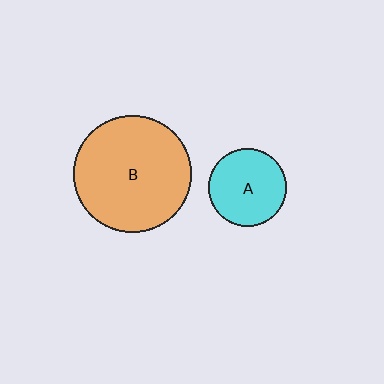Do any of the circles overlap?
No, none of the circles overlap.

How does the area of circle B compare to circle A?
Approximately 2.3 times.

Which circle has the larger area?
Circle B (orange).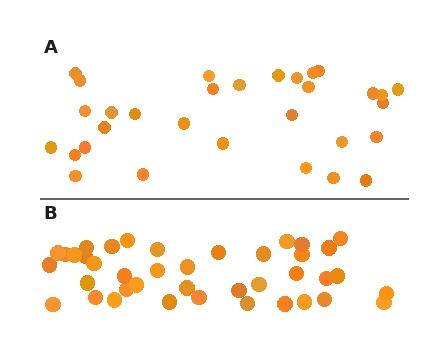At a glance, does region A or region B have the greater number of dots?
Region B (the bottom region) has more dots.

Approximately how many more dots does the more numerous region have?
Region B has roughly 8 or so more dots than region A.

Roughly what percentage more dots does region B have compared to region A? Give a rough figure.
About 30% more.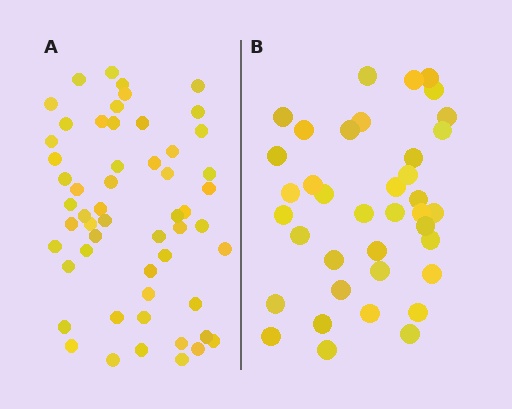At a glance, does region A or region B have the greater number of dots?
Region A (the left region) has more dots.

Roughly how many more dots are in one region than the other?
Region A has approximately 15 more dots than region B.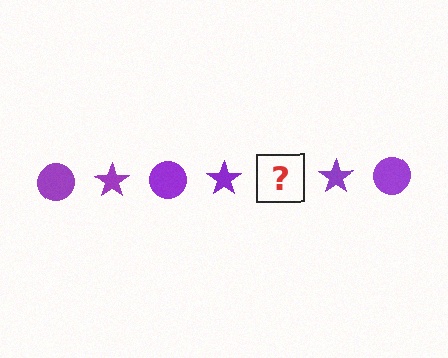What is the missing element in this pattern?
The missing element is a purple circle.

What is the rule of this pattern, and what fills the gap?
The rule is that the pattern cycles through circle, star shapes in purple. The gap should be filled with a purple circle.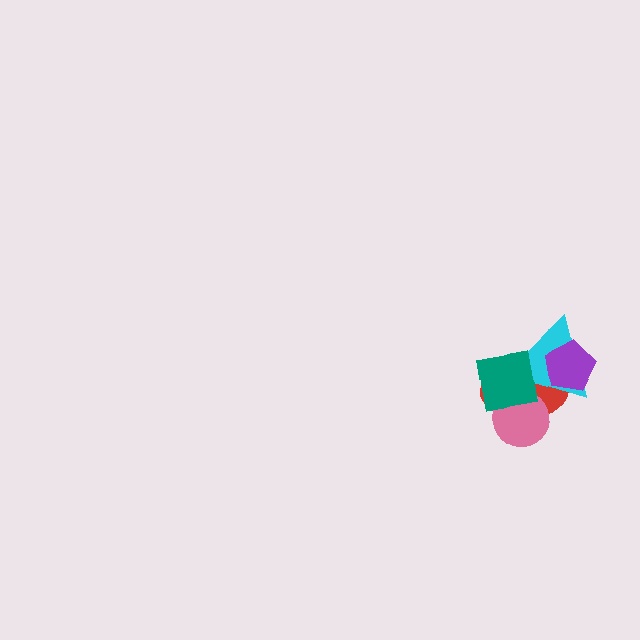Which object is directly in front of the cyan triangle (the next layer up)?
The purple pentagon is directly in front of the cyan triangle.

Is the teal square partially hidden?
No, no other shape covers it.